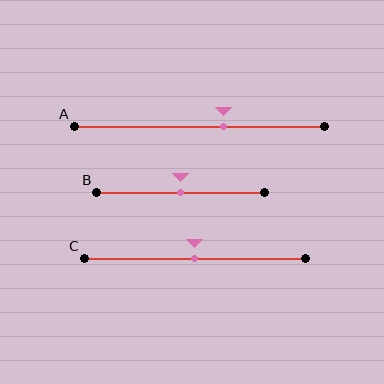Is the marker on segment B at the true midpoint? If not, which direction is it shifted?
Yes, the marker on segment B is at the true midpoint.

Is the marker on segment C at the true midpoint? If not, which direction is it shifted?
Yes, the marker on segment C is at the true midpoint.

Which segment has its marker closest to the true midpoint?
Segment B has its marker closest to the true midpoint.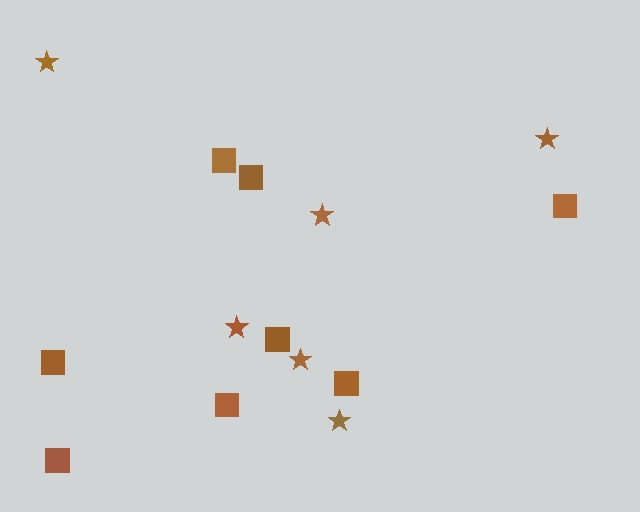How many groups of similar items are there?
There are 2 groups: one group of squares (8) and one group of stars (6).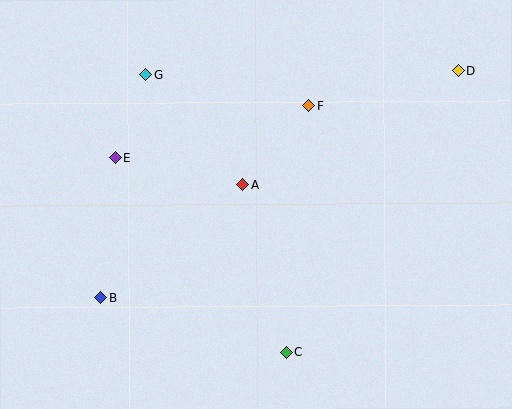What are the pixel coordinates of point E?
Point E is at (115, 158).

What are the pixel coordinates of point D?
Point D is at (459, 71).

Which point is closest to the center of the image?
Point A at (243, 185) is closest to the center.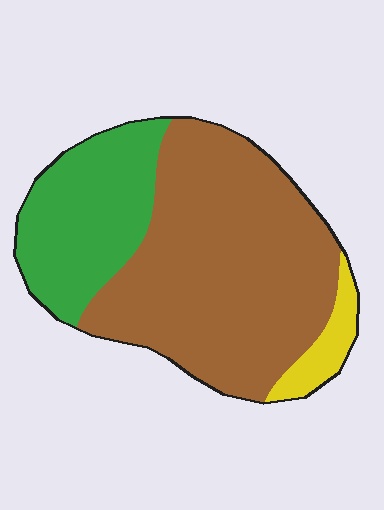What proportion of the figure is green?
Green takes up between a quarter and a half of the figure.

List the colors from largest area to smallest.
From largest to smallest: brown, green, yellow.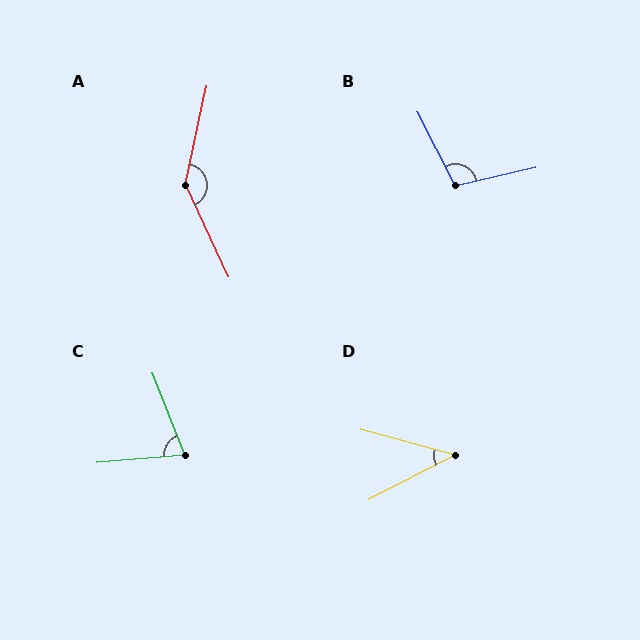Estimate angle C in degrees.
Approximately 73 degrees.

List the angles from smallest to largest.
D (42°), C (73°), B (104°), A (143°).